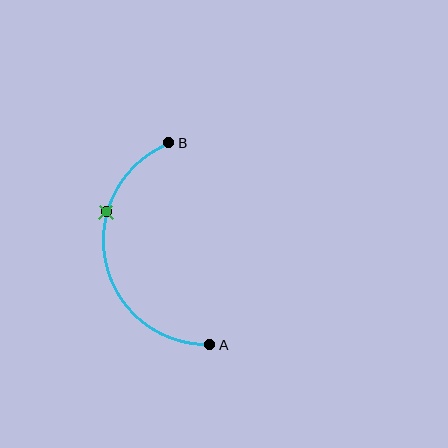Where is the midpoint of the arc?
The arc midpoint is the point on the curve farthest from the straight line joining A and B. It sits to the left of that line.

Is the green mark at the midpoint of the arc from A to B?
No. The green mark lies on the arc but is closer to endpoint B. The arc midpoint would be at the point on the curve equidistant along the arc from both A and B.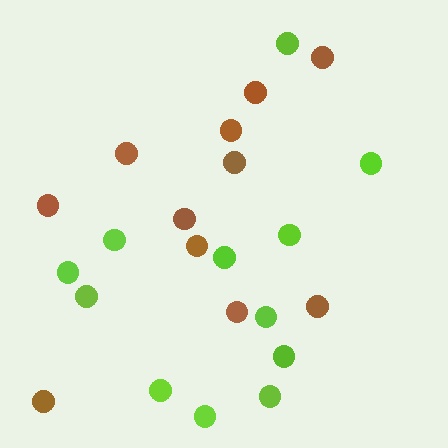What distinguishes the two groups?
There are 2 groups: one group of lime circles (12) and one group of brown circles (11).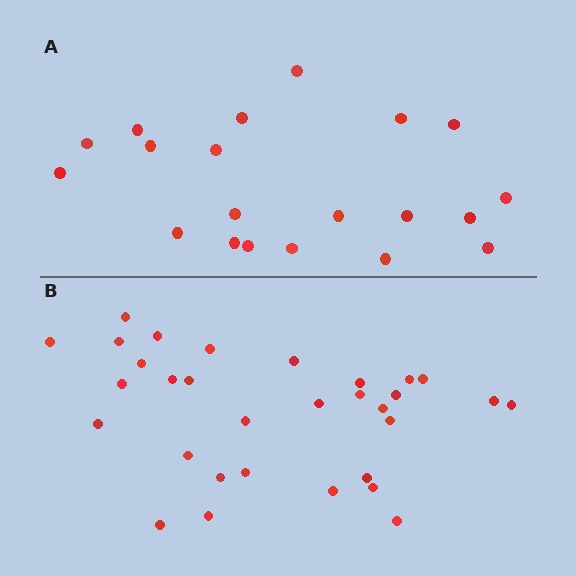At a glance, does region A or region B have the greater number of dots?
Region B (the bottom region) has more dots.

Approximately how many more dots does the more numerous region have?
Region B has roughly 12 or so more dots than region A.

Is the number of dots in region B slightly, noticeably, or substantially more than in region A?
Region B has substantially more. The ratio is roughly 1.6 to 1.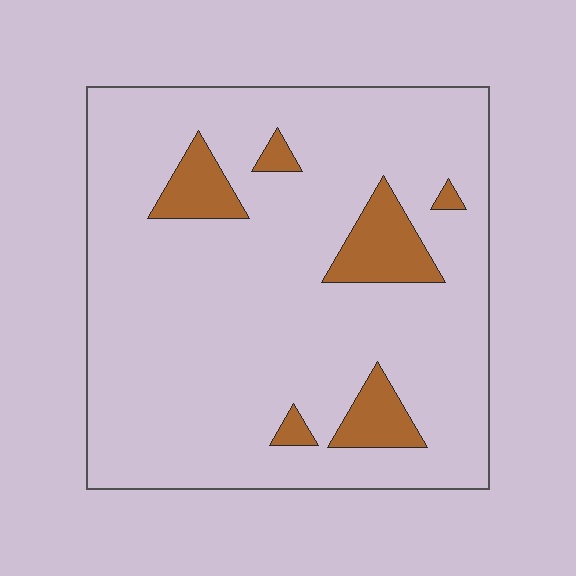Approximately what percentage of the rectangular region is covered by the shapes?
Approximately 10%.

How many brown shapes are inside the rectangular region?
6.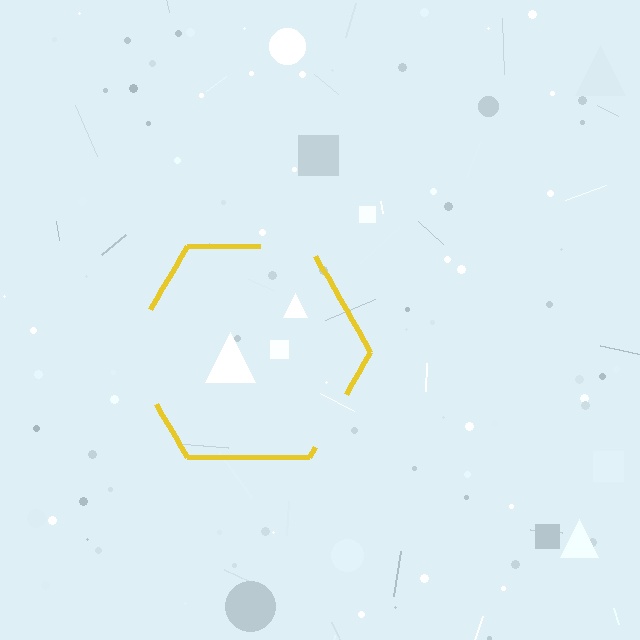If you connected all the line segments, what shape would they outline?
They would outline a hexagon.